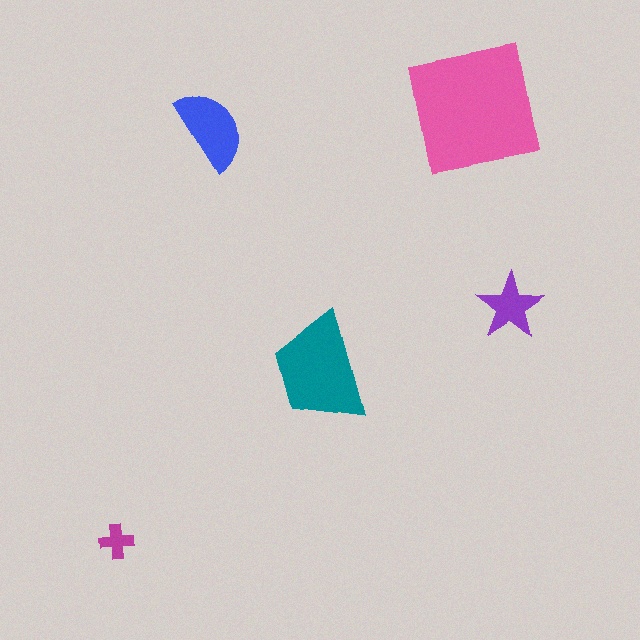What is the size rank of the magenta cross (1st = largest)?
5th.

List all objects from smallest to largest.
The magenta cross, the purple star, the blue semicircle, the teal trapezoid, the pink square.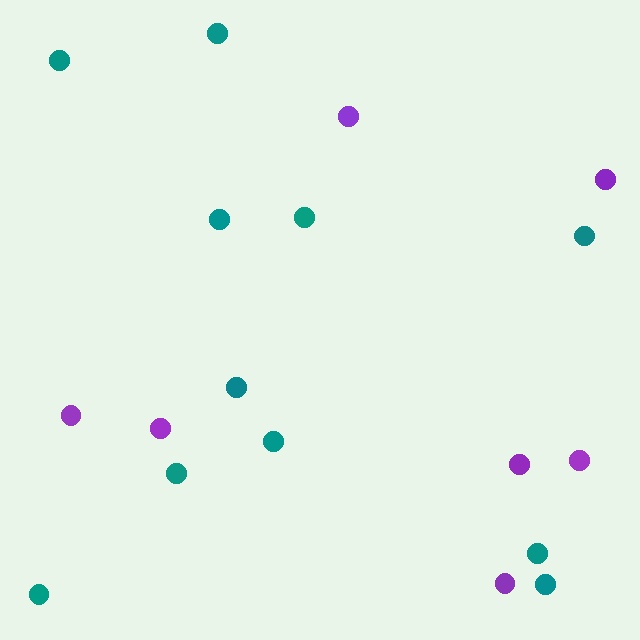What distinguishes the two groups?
There are 2 groups: one group of purple circles (7) and one group of teal circles (11).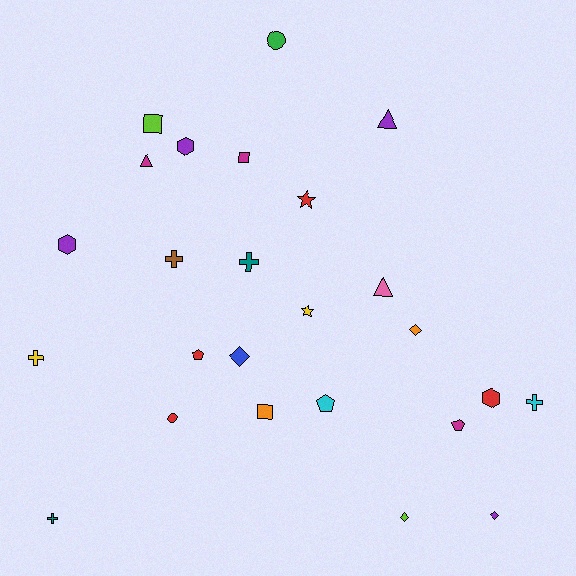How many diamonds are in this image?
There are 4 diamonds.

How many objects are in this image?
There are 25 objects.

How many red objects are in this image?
There are 4 red objects.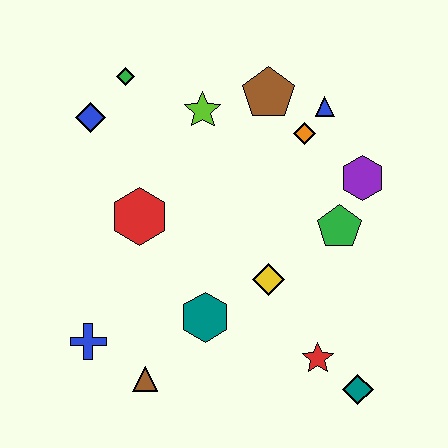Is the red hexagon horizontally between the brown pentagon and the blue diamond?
Yes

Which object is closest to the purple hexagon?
The green pentagon is closest to the purple hexagon.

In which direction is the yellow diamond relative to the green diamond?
The yellow diamond is below the green diamond.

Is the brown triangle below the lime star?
Yes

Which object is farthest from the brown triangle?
The blue triangle is farthest from the brown triangle.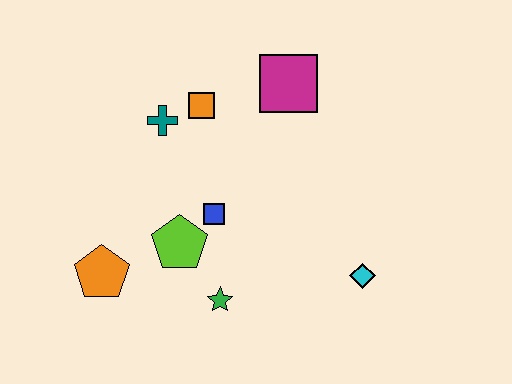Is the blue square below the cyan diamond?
No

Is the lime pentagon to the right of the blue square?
No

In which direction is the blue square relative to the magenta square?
The blue square is below the magenta square.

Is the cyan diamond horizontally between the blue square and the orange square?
No